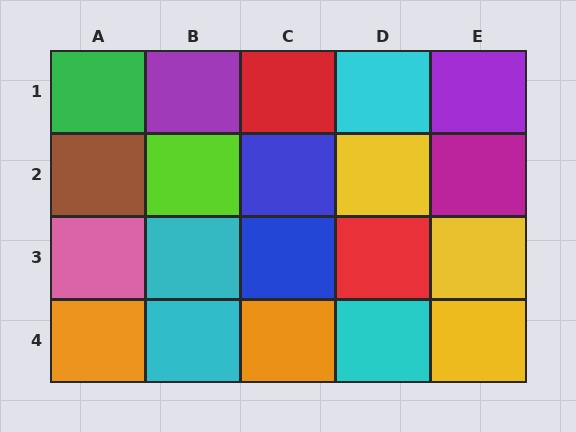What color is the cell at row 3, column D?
Red.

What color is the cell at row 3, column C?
Blue.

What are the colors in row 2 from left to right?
Brown, lime, blue, yellow, magenta.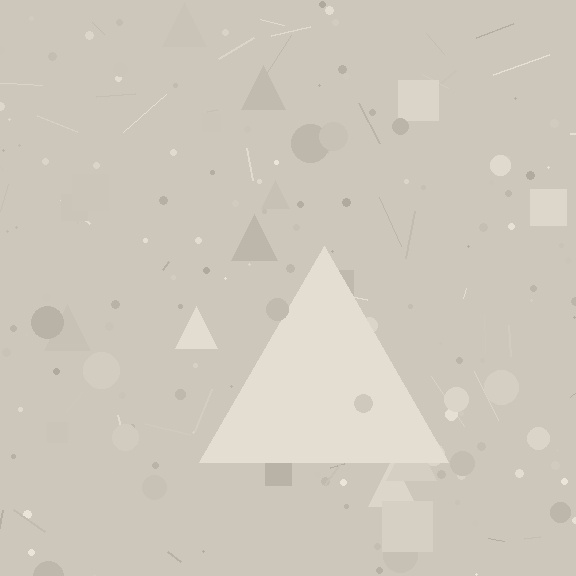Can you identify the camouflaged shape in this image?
The camouflaged shape is a triangle.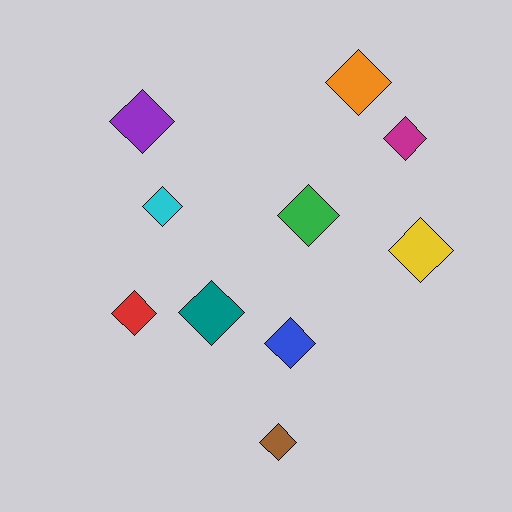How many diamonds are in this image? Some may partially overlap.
There are 10 diamonds.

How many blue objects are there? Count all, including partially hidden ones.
There is 1 blue object.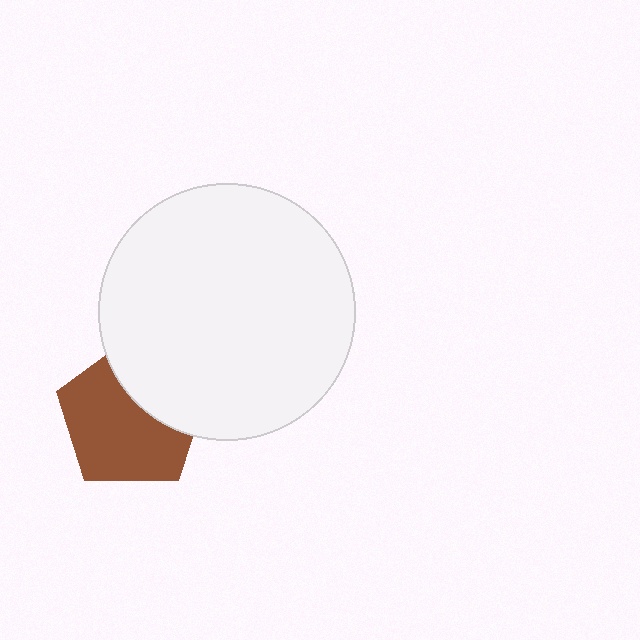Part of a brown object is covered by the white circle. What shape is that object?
It is a pentagon.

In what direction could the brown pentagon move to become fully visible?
The brown pentagon could move toward the lower-left. That would shift it out from behind the white circle entirely.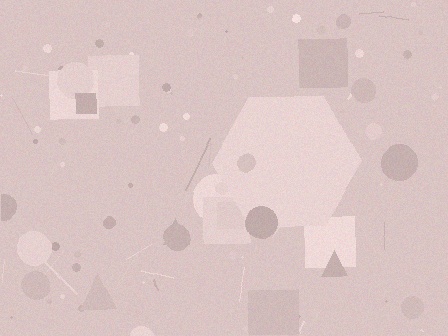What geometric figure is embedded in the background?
A hexagon is embedded in the background.